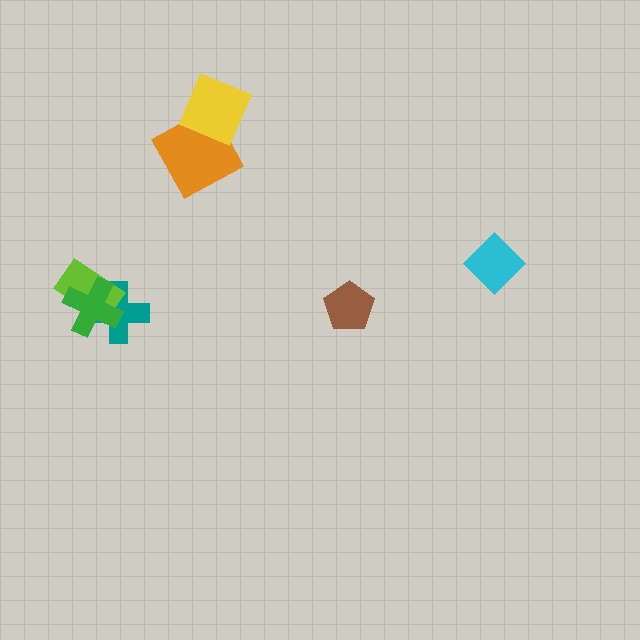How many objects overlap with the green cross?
2 objects overlap with the green cross.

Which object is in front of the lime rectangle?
The green cross is in front of the lime rectangle.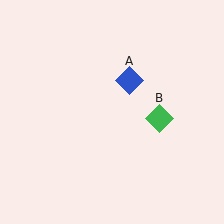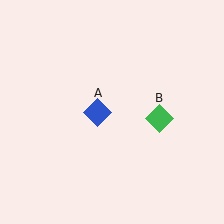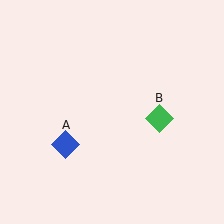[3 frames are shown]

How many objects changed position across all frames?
1 object changed position: blue diamond (object A).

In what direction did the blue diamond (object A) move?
The blue diamond (object A) moved down and to the left.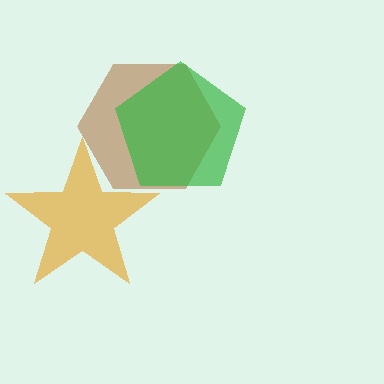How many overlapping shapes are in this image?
There are 3 overlapping shapes in the image.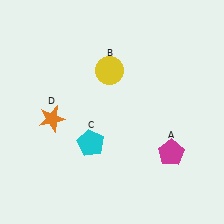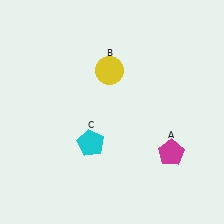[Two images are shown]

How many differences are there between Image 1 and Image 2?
There is 1 difference between the two images.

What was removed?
The orange star (D) was removed in Image 2.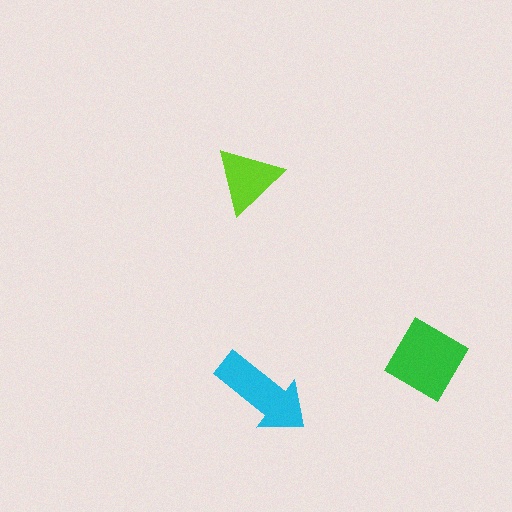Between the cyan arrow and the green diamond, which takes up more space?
The green diamond.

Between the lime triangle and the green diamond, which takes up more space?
The green diamond.